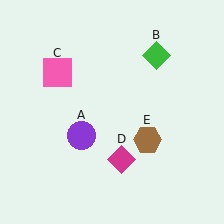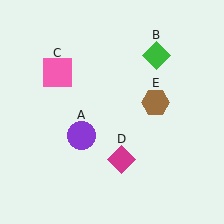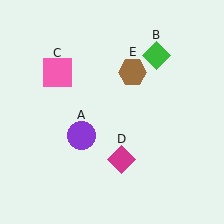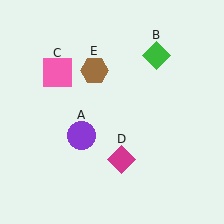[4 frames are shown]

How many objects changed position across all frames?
1 object changed position: brown hexagon (object E).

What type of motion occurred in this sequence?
The brown hexagon (object E) rotated counterclockwise around the center of the scene.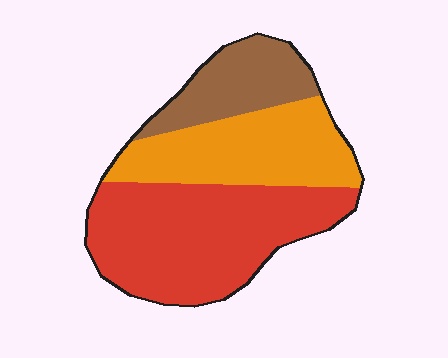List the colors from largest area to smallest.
From largest to smallest: red, orange, brown.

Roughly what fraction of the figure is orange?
Orange covers 32% of the figure.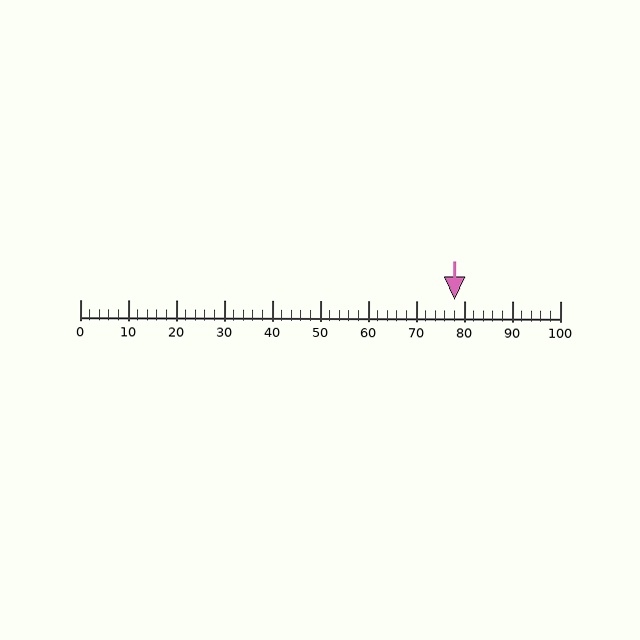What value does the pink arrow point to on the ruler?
The pink arrow points to approximately 78.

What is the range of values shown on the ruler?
The ruler shows values from 0 to 100.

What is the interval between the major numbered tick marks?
The major tick marks are spaced 10 units apart.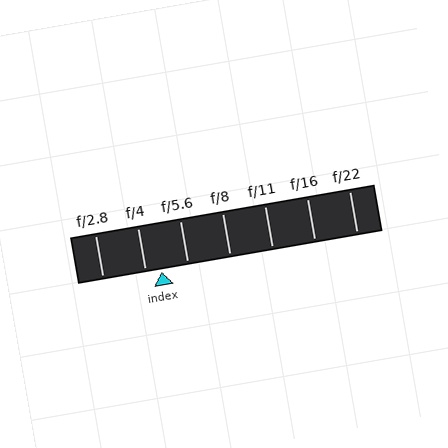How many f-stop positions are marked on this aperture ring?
There are 7 f-stop positions marked.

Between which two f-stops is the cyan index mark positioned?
The index mark is between f/4 and f/5.6.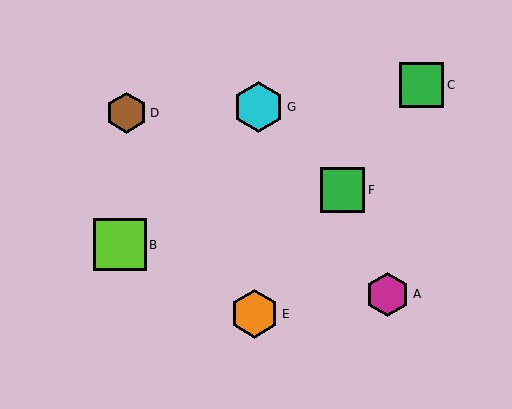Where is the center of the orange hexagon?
The center of the orange hexagon is at (254, 314).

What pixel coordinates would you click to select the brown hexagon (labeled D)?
Click at (126, 113) to select the brown hexagon D.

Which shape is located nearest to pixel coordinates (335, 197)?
The green square (labeled F) at (343, 190) is nearest to that location.